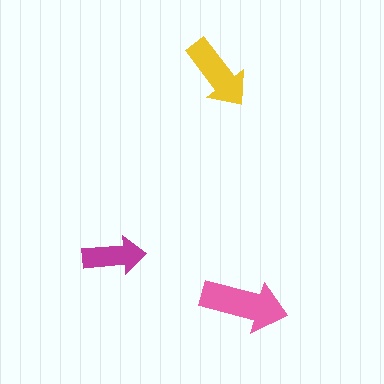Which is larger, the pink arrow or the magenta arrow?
The pink one.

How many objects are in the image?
There are 3 objects in the image.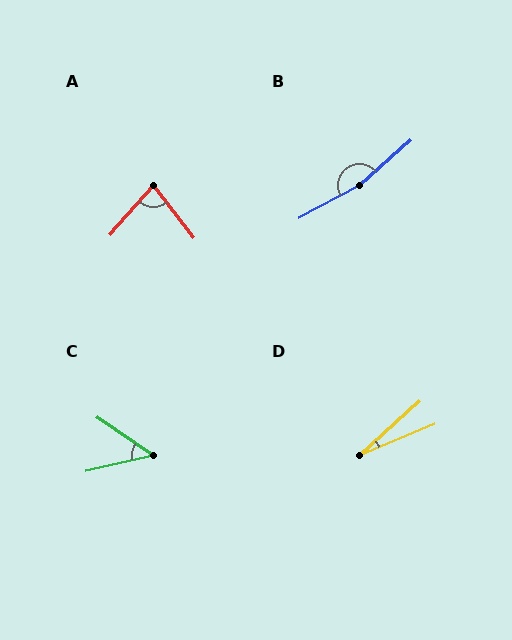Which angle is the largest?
B, at approximately 166 degrees.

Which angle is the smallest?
D, at approximately 19 degrees.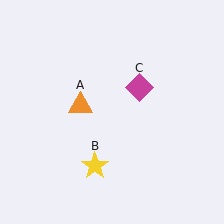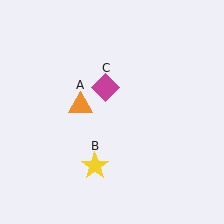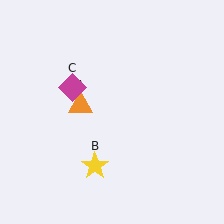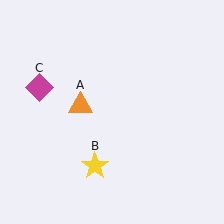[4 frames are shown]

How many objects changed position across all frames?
1 object changed position: magenta diamond (object C).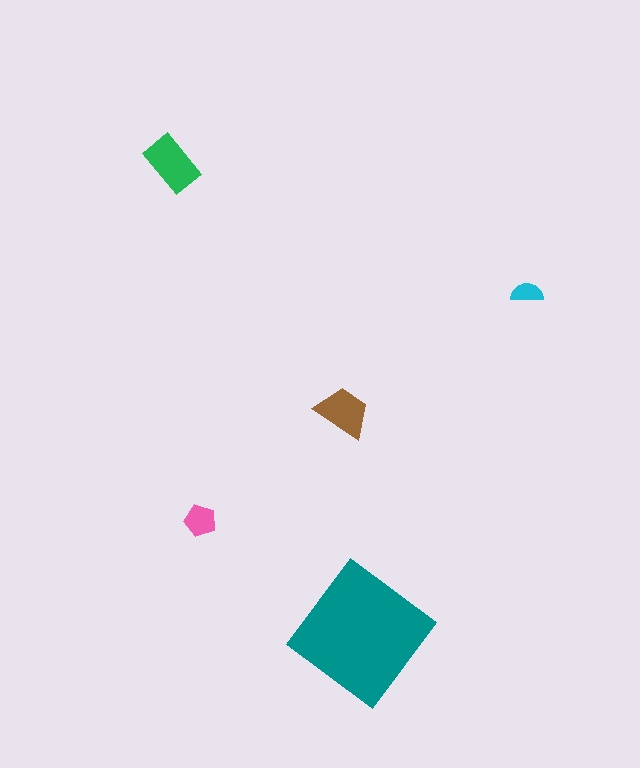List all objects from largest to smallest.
The teal diamond, the green rectangle, the brown trapezoid, the pink pentagon, the cyan semicircle.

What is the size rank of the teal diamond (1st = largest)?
1st.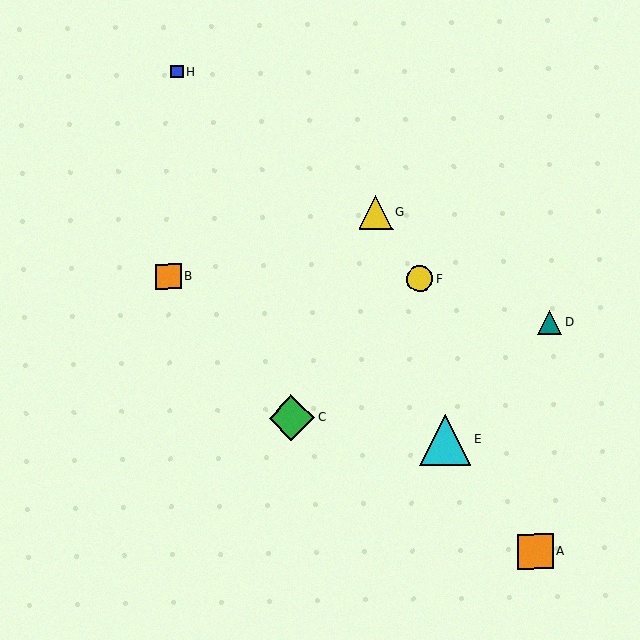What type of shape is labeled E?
Shape E is a cyan triangle.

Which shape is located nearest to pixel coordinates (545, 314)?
The teal triangle (labeled D) at (550, 322) is nearest to that location.